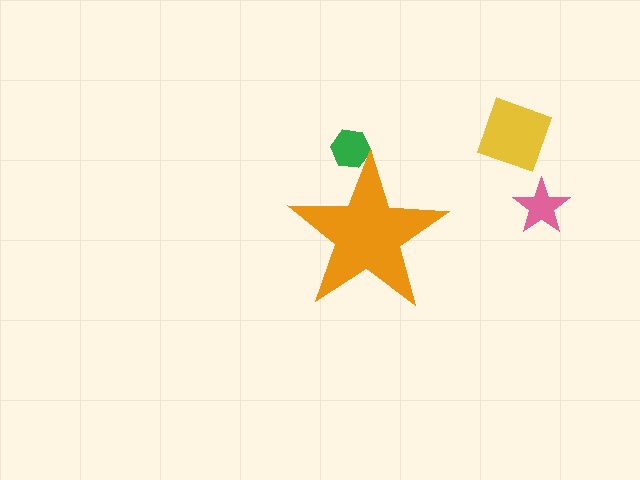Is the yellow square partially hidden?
No, the yellow square is fully visible.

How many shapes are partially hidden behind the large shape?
1 shape is partially hidden.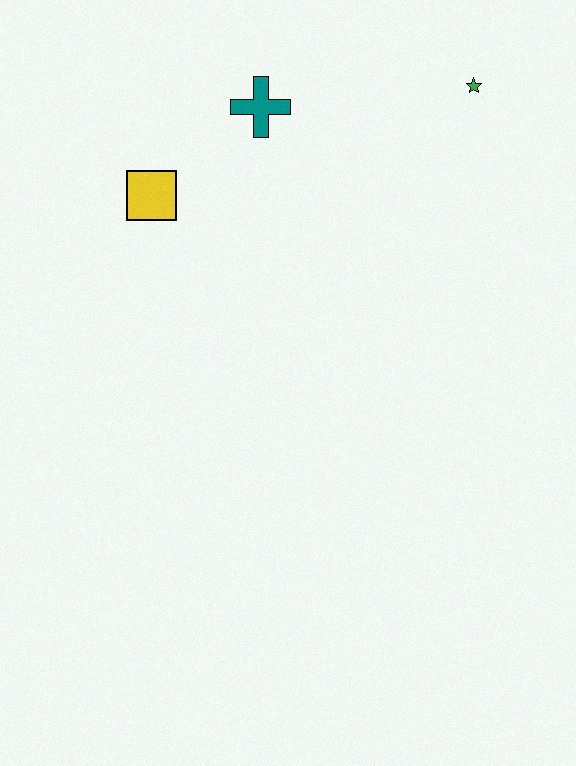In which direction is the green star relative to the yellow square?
The green star is to the right of the yellow square.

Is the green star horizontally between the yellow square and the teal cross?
No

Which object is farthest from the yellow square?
The green star is farthest from the yellow square.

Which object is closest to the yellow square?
The teal cross is closest to the yellow square.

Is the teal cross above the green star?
No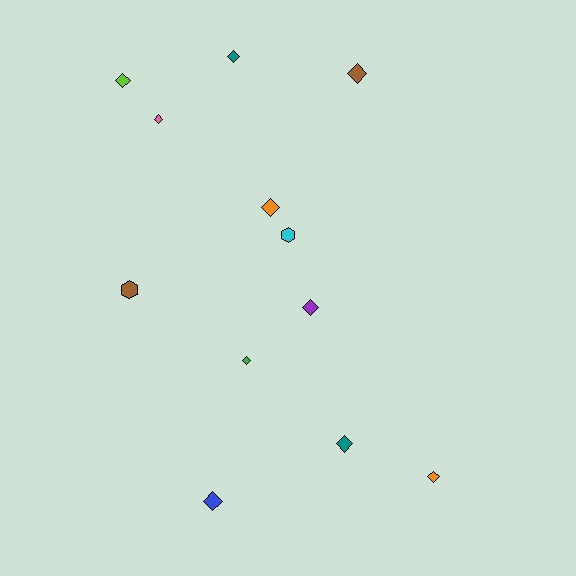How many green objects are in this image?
There is 1 green object.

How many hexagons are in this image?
There are 2 hexagons.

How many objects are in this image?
There are 12 objects.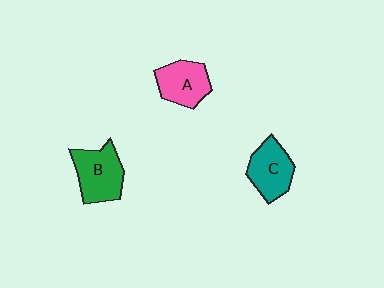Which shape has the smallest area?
Shape A (pink).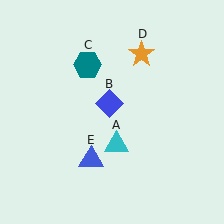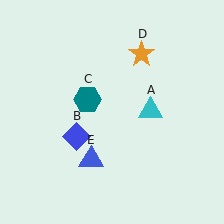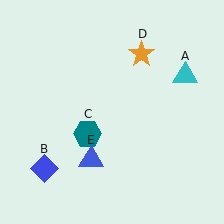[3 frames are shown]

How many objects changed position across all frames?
3 objects changed position: cyan triangle (object A), blue diamond (object B), teal hexagon (object C).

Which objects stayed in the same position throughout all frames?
Orange star (object D) and blue triangle (object E) remained stationary.